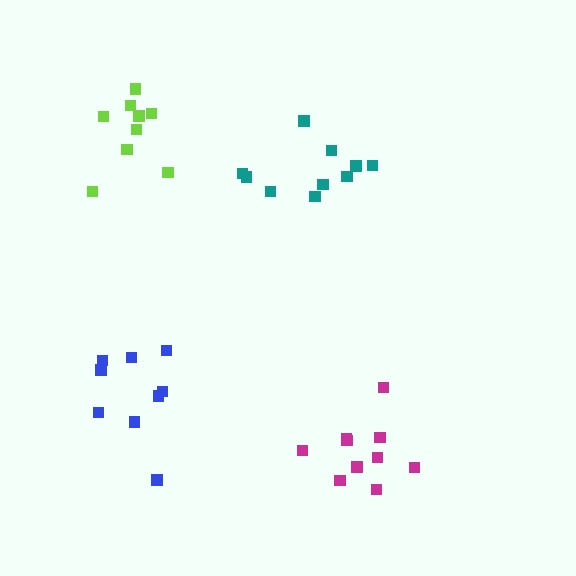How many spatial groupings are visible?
There are 4 spatial groupings.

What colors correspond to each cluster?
The clusters are colored: teal, lime, magenta, blue.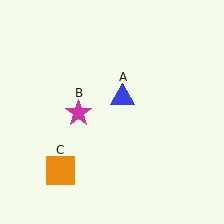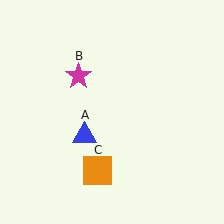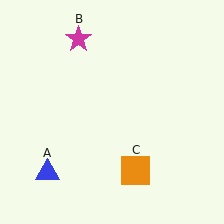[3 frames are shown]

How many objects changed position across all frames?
3 objects changed position: blue triangle (object A), magenta star (object B), orange square (object C).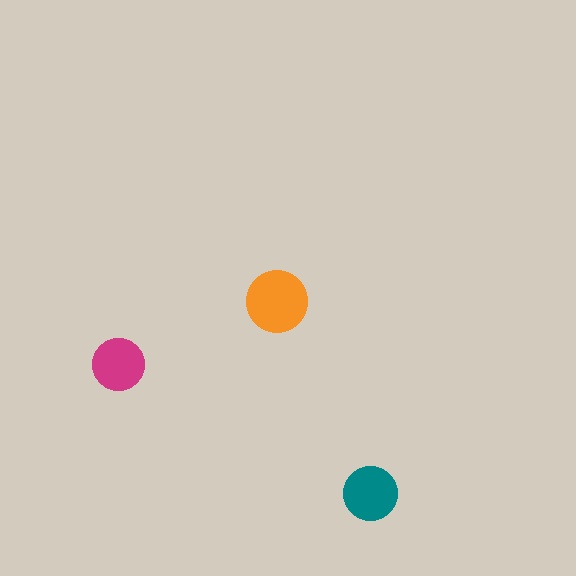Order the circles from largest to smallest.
the orange one, the teal one, the magenta one.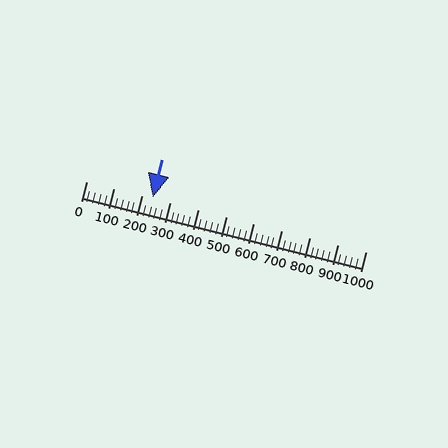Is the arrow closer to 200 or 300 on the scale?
The arrow is closer to 200.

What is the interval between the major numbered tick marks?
The major tick marks are spaced 100 units apart.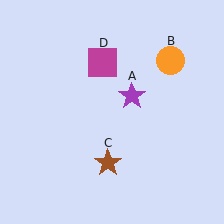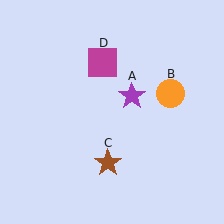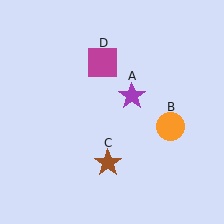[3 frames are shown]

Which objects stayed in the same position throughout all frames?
Purple star (object A) and brown star (object C) and magenta square (object D) remained stationary.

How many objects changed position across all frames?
1 object changed position: orange circle (object B).